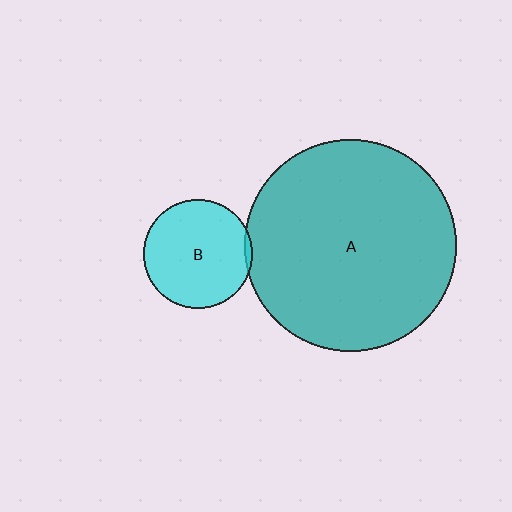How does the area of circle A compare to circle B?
Approximately 3.8 times.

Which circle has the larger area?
Circle A (teal).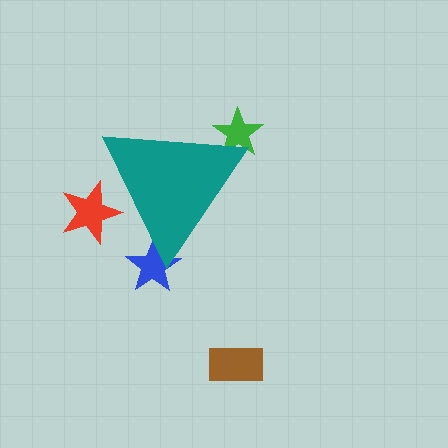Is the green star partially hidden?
Yes, the green star is partially hidden behind the teal triangle.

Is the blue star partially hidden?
Yes, the blue star is partially hidden behind the teal triangle.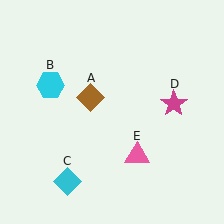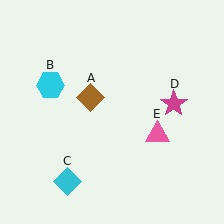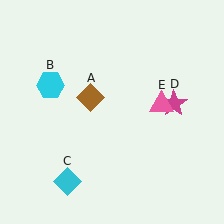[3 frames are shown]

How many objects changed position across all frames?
1 object changed position: pink triangle (object E).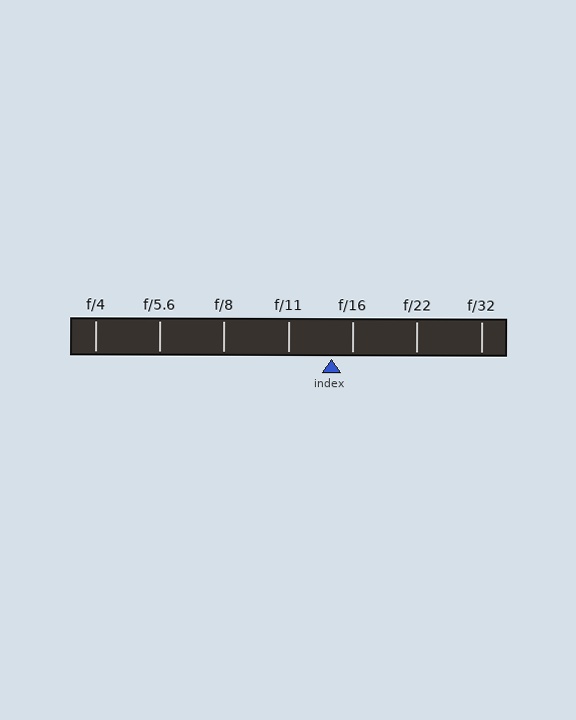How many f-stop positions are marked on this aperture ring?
There are 7 f-stop positions marked.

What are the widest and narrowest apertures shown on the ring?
The widest aperture shown is f/4 and the narrowest is f/32.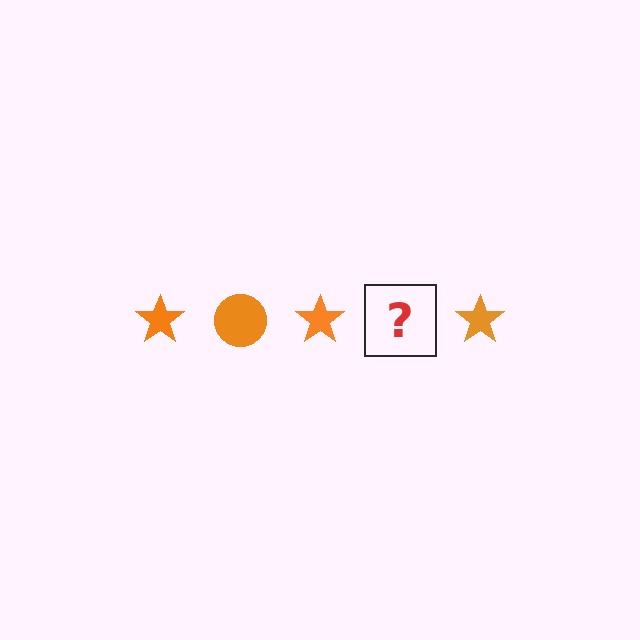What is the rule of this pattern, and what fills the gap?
The rule is that the pattern cycles through star, circle shapes in orange. The gap should be filled with an orange circle.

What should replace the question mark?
The question mark should be replaced with an orange circle.